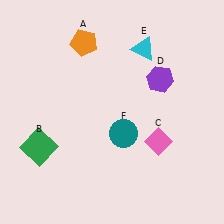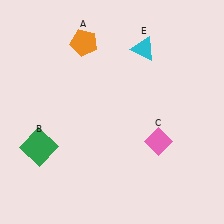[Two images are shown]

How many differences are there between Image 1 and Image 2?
There are 2 differences between the two images.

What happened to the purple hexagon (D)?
The purple hexagon (D) was removed in Image 2. It was in the top-right area of Image 1.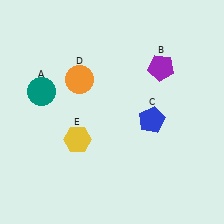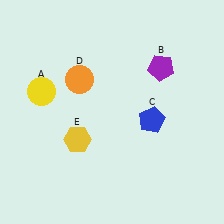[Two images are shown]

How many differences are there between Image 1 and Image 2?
There is 1 difference between the two images.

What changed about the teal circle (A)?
In Image 1, A is teal. In Image 2, it changed to yellow.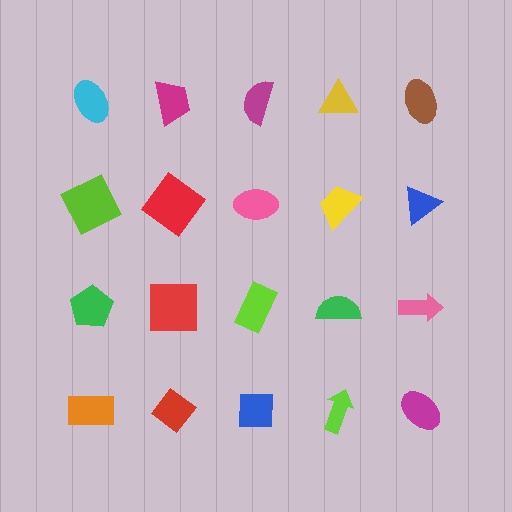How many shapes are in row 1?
5 shapes.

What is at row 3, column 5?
A pink arrow.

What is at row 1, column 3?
A magenta semicircle.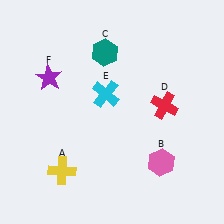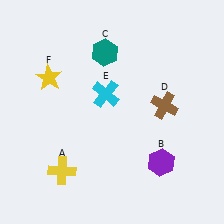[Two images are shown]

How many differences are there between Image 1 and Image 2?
There are 3 differences between the two images.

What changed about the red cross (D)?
In Image 1, D is red. In Image 2, it changed to brown.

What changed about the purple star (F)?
In Image 1, F is purple. In Image 2, it changed to yellow.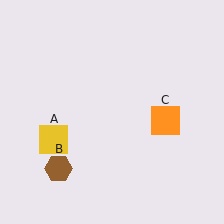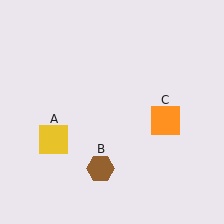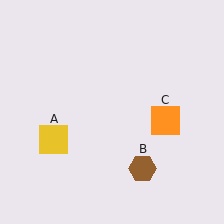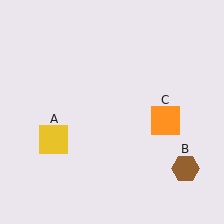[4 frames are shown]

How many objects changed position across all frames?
1 object changed position: brown hexagon (object B).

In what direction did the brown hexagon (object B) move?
The brown hexagon (object B) moved right.